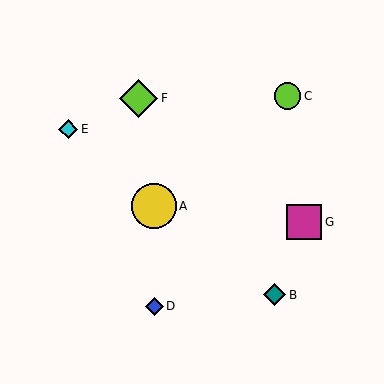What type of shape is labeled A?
Shape A is a yellow circle.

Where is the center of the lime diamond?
The center of the lime diamond is at (139, 98).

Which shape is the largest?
The yellow circle (labeled A) is the largest.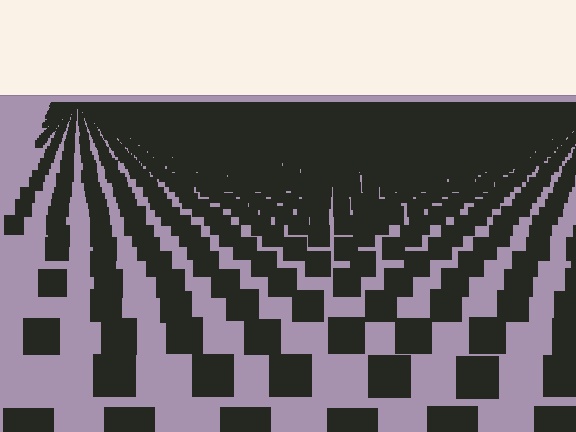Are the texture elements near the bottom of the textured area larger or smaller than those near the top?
Larger. Near the bottom, elements are closer to the viewer and appear at a bigger on-screen size.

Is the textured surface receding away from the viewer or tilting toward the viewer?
The surface is receding away from the viewer. Texture elements get smaller and denser toward the top.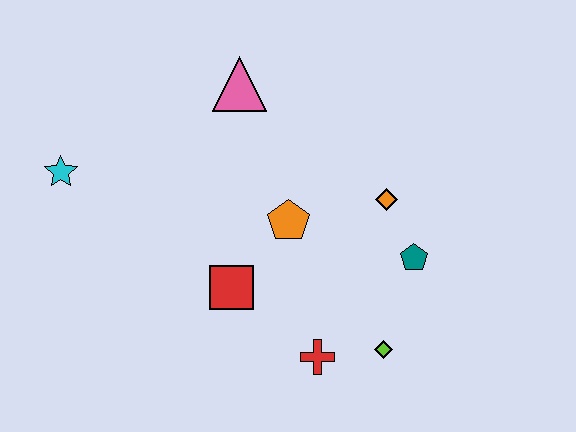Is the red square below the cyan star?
Yes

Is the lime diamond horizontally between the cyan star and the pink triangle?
No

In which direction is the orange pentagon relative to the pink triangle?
The orange pentagon is below the pink triangle.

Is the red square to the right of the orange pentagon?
No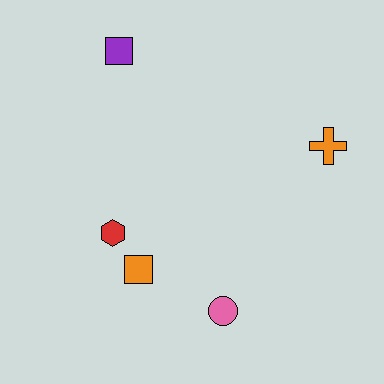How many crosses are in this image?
There is 1 cross.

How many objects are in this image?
There are 5 objects.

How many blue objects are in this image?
There are no blue objects.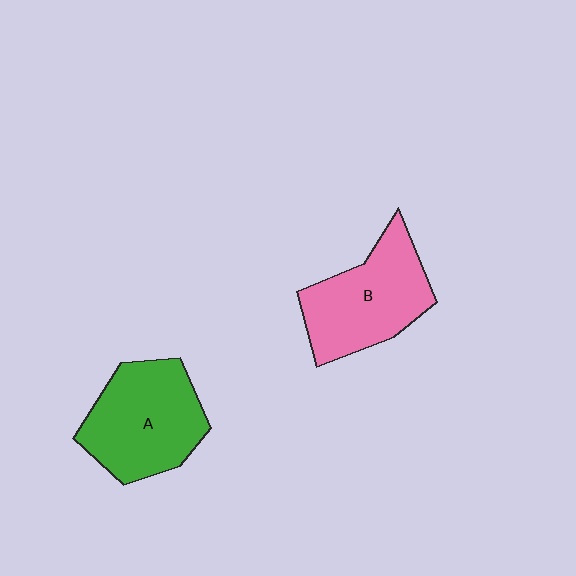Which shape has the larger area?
Shape A (green).